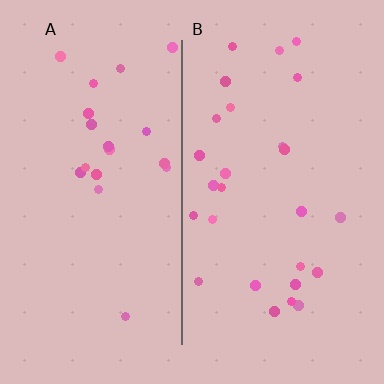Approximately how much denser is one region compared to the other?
Approximately 1.4× — region B over region A.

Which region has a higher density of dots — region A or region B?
B (the right).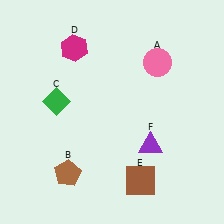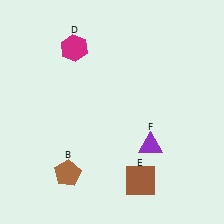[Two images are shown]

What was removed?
The pink circle (A), the green diamond (C) were removed in Image 2.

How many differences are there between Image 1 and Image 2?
There are 2 differences between the two images.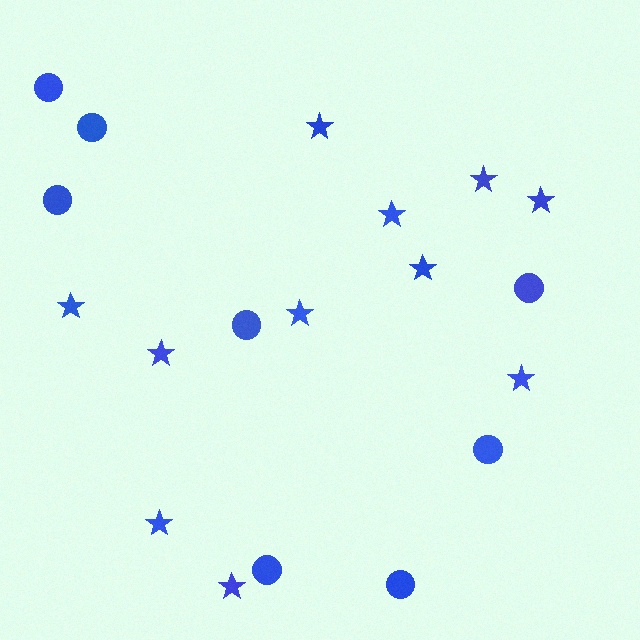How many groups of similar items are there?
There are 2 groups: one group of circles (8) and one group of stars (11).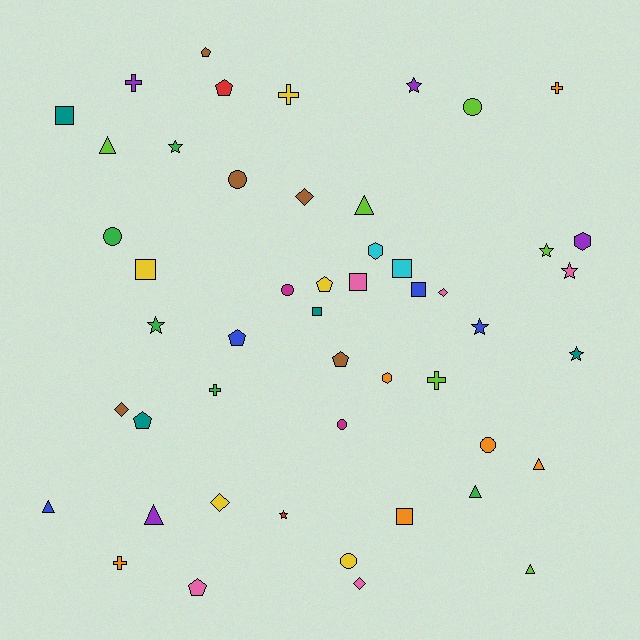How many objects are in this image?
There are 50 objects.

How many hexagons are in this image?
There are 3 hexagons.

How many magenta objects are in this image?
There are 2 magenta objects.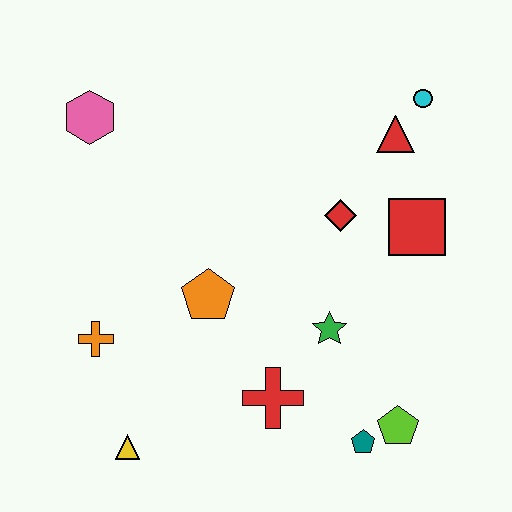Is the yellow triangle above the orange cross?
No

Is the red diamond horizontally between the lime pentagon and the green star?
Yes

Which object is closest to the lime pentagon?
The teal pentagon is closest to the lime pentagon.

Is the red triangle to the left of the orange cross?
No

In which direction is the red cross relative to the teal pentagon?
The red cross is to the left of the teal pentagon.